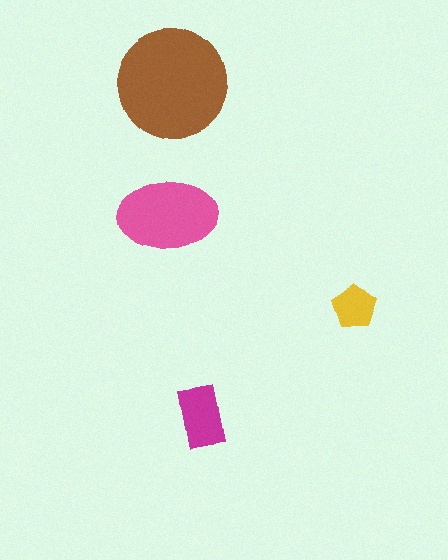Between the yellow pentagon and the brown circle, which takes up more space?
The brown circle.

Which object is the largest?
The brown circle.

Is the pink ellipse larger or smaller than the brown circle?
Smaller.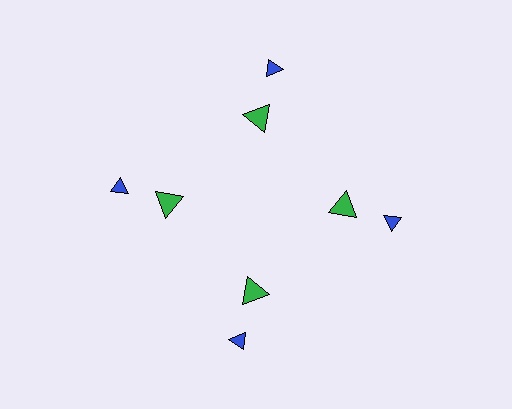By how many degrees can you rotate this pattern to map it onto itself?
The pattern maps onto itself every 90 degrees of rotation.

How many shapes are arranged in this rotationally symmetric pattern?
There are 8 shapes, arranged in 4 groups of 2.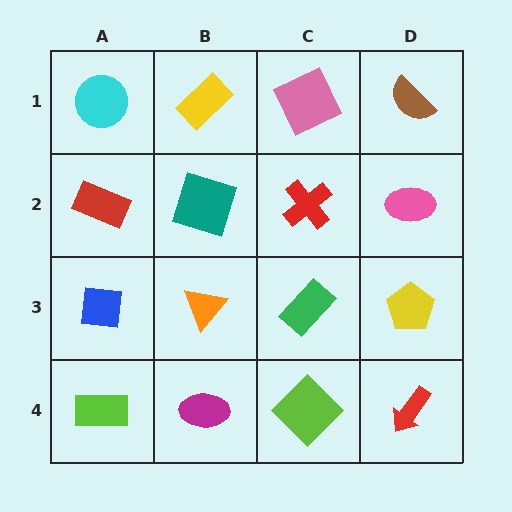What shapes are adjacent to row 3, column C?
A red cross (row 2, column C), a lime diamond (row 4, column C), an orange triangle (row 3, column B), a yellow pentagon (row 3, column D).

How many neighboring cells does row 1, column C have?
3.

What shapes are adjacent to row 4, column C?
A green rectangle (row 3, column C), a magenta ellipse (row 4, column B), a red arrow (row 4, column D).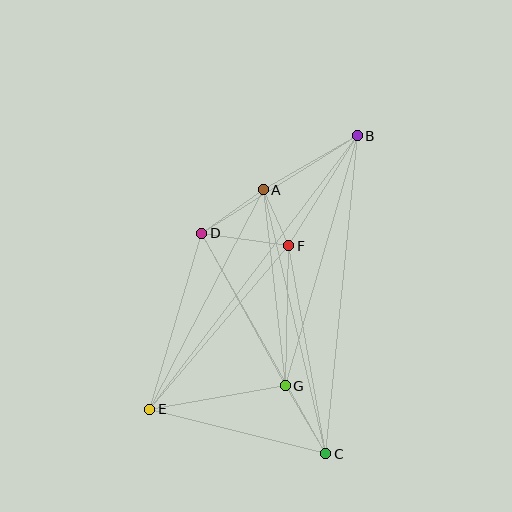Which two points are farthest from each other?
Points B and E are farthest from each other.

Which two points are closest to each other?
Points A and F are closest to each other.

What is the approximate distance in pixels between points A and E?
The distance between A and E is approximately 248 pixels.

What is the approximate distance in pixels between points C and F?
The distance between C and F is approximately 211 pixels.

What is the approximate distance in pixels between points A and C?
The distance between A and C is approximately 272 pixels.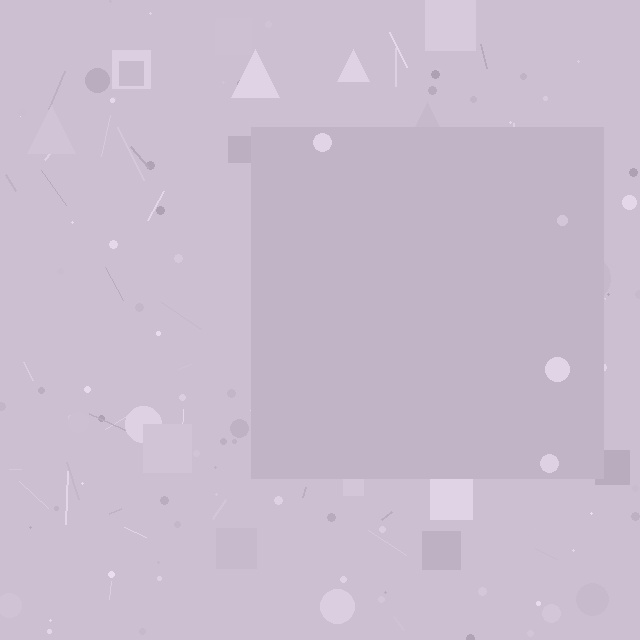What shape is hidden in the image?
A square is hidden in the image.